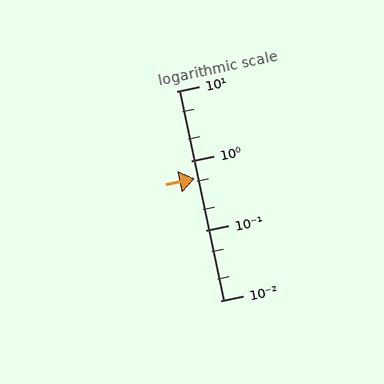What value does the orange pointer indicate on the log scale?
The pointer indicates approximately 0.55.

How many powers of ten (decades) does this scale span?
The scale spans 3 decades, from 0.01 to 10.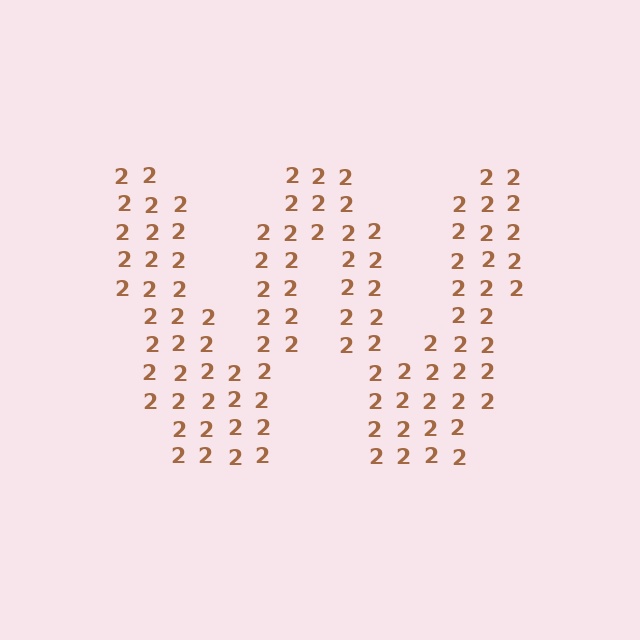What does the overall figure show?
The overall figure shows the letter W.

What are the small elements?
The small elements are digit 2's.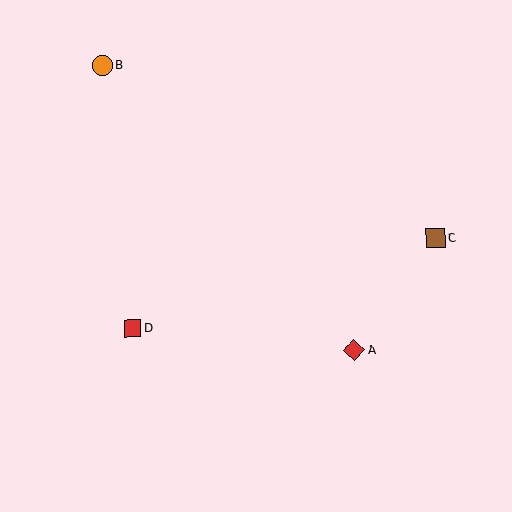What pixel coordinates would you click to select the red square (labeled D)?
Click at (132, 328) to select the red square D.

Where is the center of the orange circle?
The center of the orange circle is at (102, 65).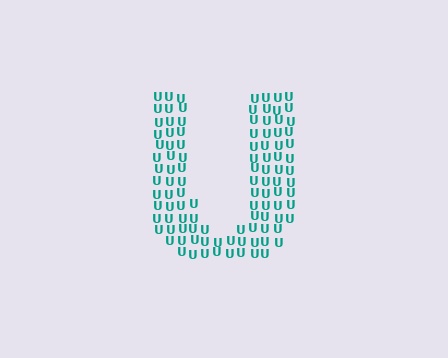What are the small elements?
The small elements are letter U's.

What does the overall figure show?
The overall figure shows the letter U.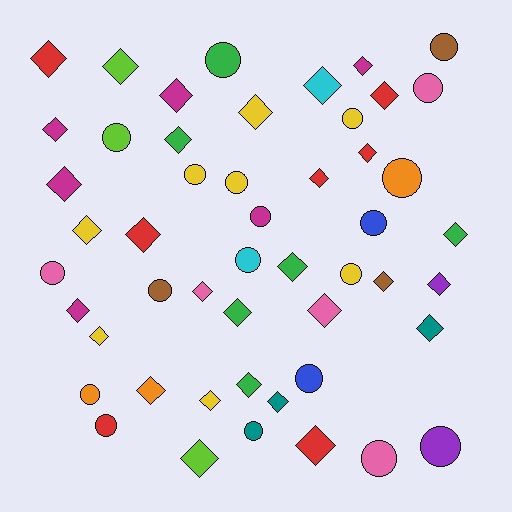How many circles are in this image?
There are 20 circles.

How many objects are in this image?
There are 50 objects.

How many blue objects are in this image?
There are 2 blue objects.